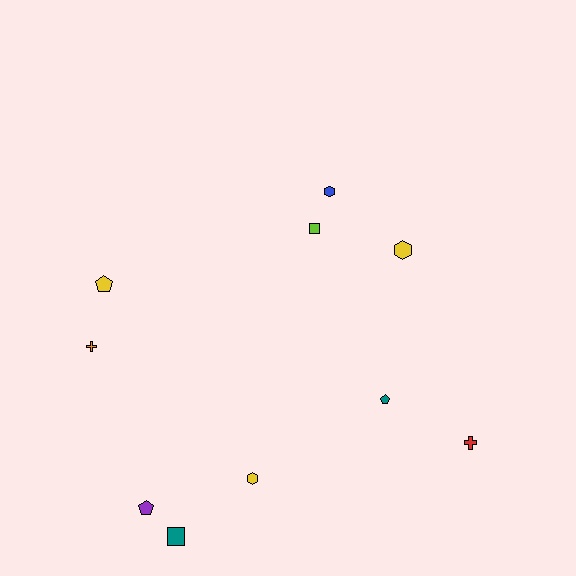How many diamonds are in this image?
There are no diamonds.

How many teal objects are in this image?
There are 2 teal objects.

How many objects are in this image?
There are 10 objects.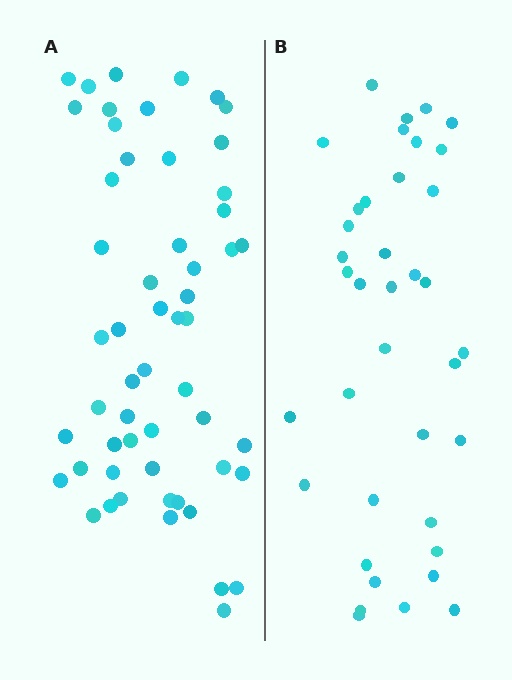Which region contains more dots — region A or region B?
Region A (the left region) has more dots.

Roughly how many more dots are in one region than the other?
Region A has approximately 15 more dots than region B.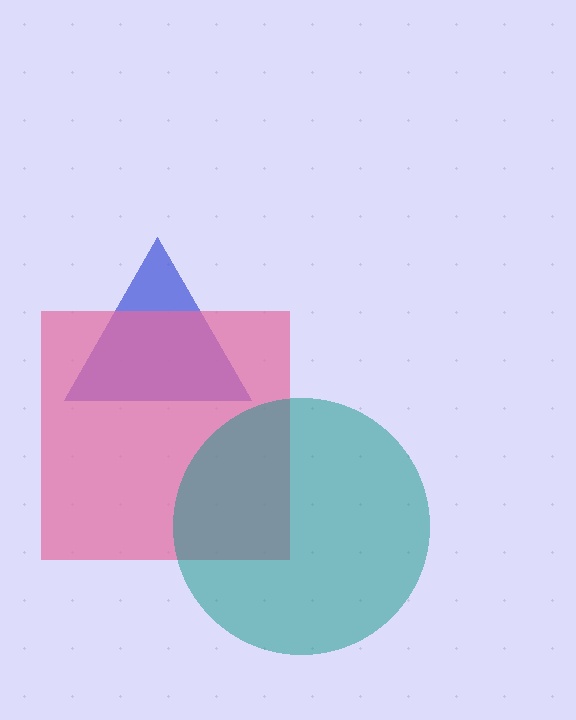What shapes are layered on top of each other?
The layered shapes are: a blue triangle, a pink square, a teal circle.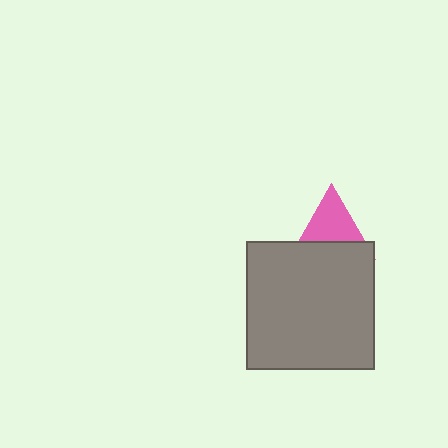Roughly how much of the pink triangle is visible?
About half of it is visible (roughly 59%).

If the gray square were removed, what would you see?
You would see the complete pink triangle.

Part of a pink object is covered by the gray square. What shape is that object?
It is a triangle.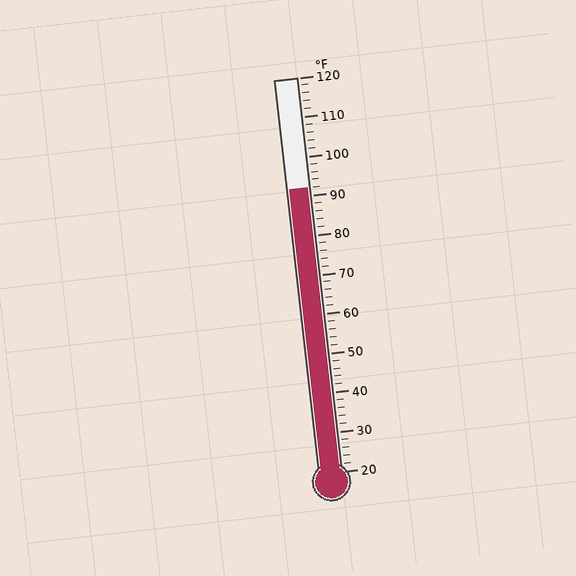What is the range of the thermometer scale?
The thermometer scale ranges from 20°F to 120°F.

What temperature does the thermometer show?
The thermometer shows approximately 92°F.